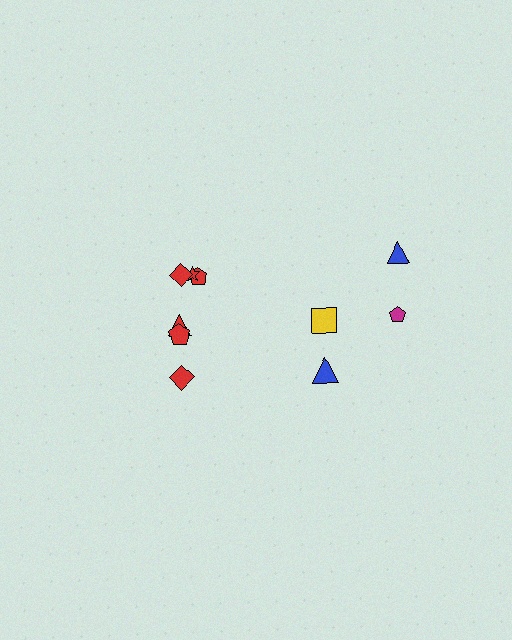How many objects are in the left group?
There are 6 objects.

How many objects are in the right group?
There are 4 objects.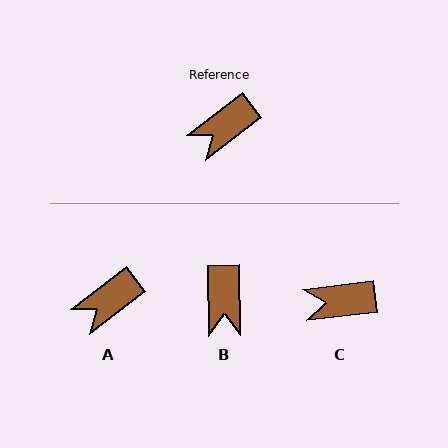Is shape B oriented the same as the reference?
No, it is off by about 54 degrees.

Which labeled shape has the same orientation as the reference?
A.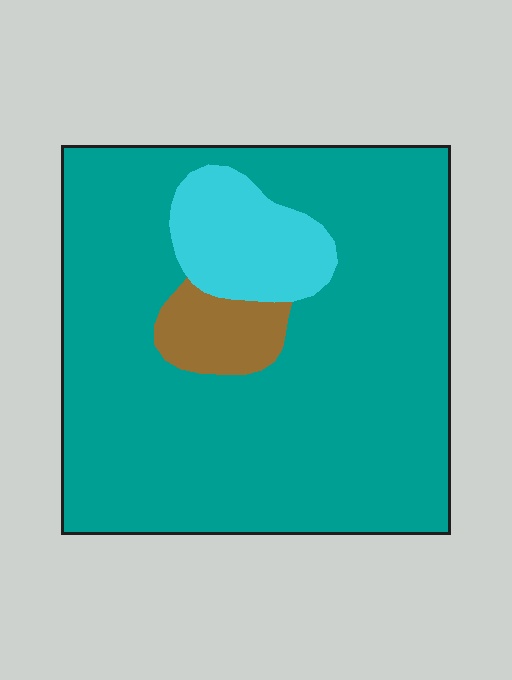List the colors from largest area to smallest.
From largest to smallest: teal, cyan, brown.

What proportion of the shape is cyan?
Cyan takes up less than a sixth of the shape.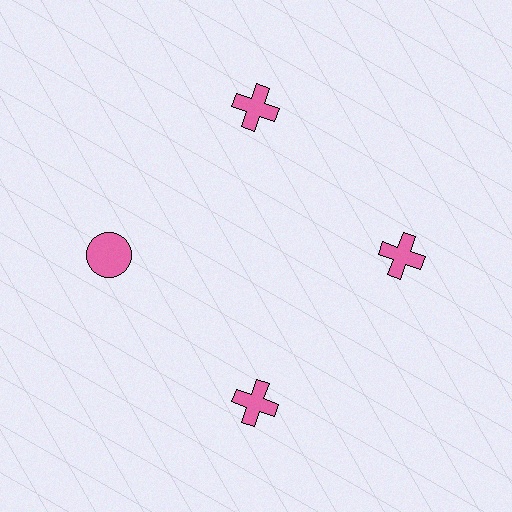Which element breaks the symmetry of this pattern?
The pink circle at roughly the 9 o'clock position breaks the symmetry. All other shapes are pink crosses.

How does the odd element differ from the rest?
It has a different shape: circle instead of cross.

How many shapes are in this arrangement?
There are 4 shapes arranged in a ring pattern.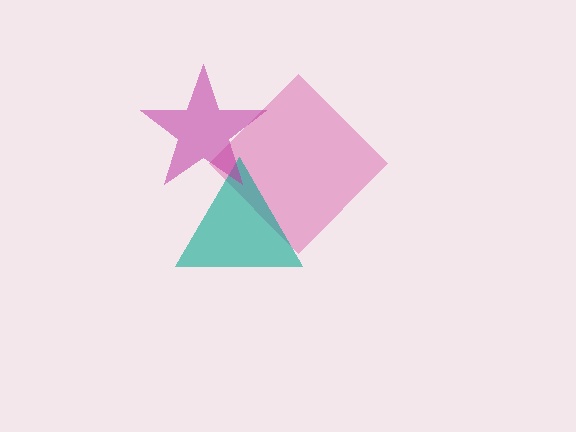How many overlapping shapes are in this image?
There are 3 overlapping shapes in the image.